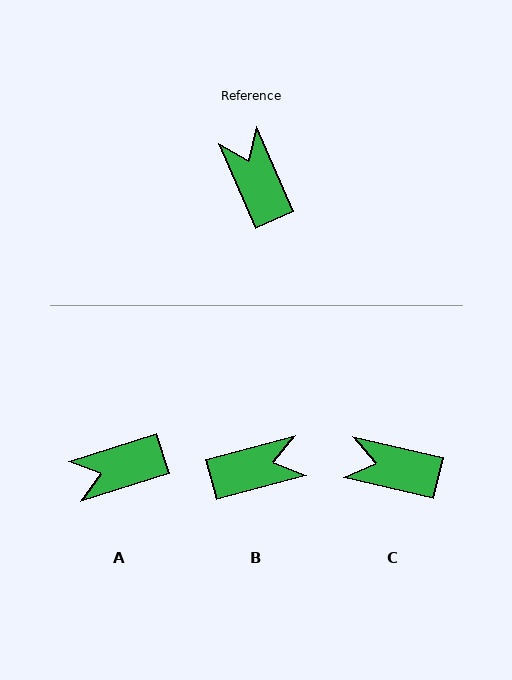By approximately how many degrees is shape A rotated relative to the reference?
Approximately 84 degrees counter-clockwise.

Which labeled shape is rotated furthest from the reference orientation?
B, about 99 degrees away.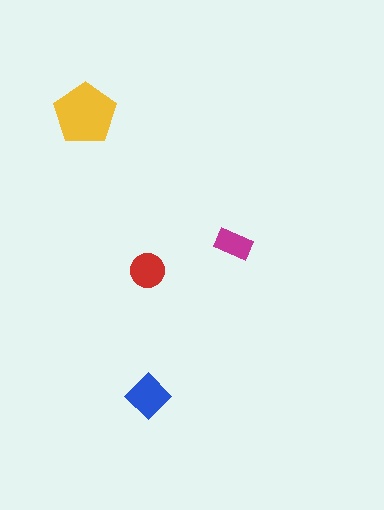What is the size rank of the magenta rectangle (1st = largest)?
4th.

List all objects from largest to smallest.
The yellow pentagon, the blue diamond, the red circle, the magenta rectangle.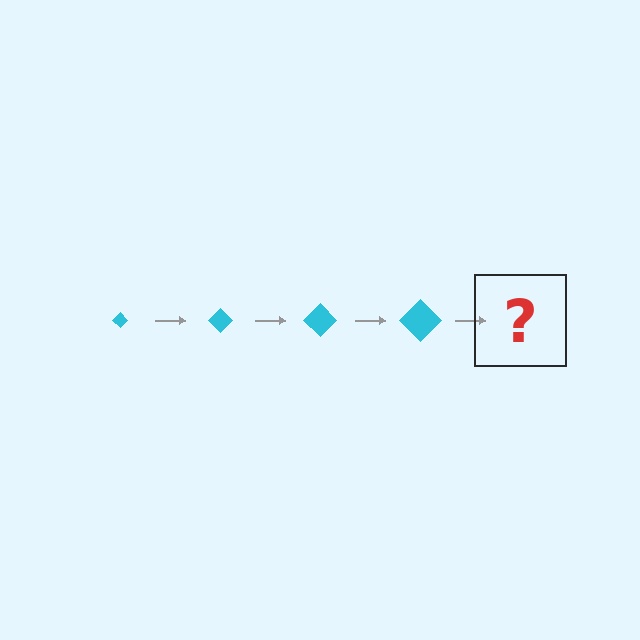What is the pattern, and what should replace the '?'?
The pattern is that the diamond gets progressively larger each step. The '?' should be a cyan diamond, larger than the previous one.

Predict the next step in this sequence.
The next step is a cyan diamond, larger than the previous one.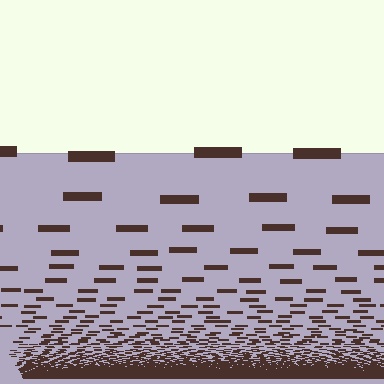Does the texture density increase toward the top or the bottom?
Density increases toward the bottom.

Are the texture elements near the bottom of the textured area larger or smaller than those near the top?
Smaller. The gradient is inverted — elements near the bottom are smaller and denser.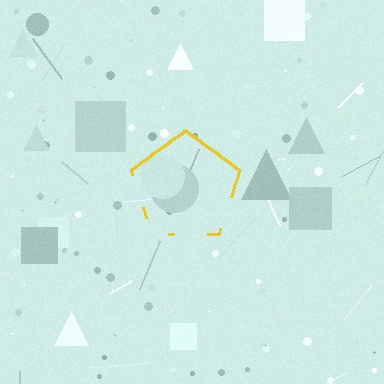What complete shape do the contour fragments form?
The contour fragments form a pentagon.